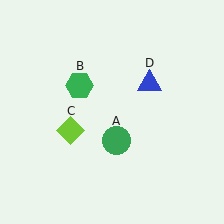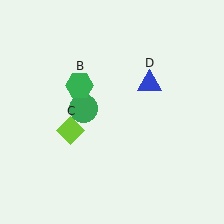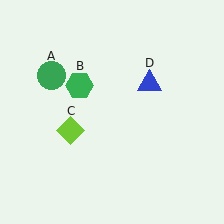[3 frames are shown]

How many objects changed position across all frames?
1 object changed position: green circle (object A).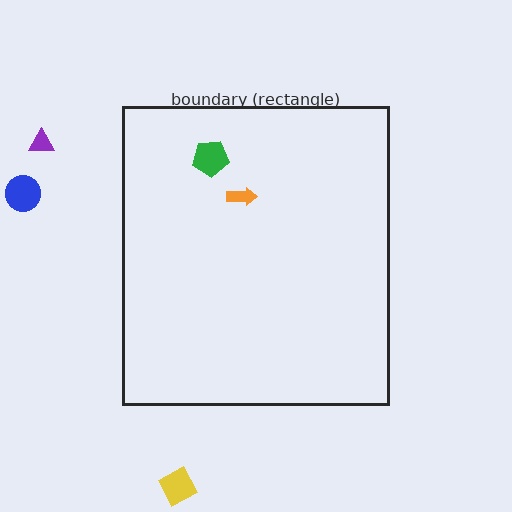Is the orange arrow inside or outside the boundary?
Inside.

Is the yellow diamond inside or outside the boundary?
Outside.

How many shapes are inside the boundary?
2 inside, 3 outside.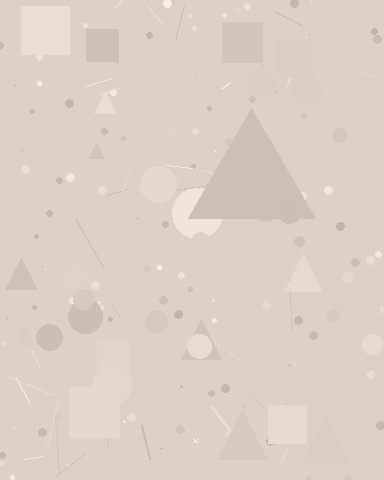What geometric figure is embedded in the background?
A triangle is embedded in the background.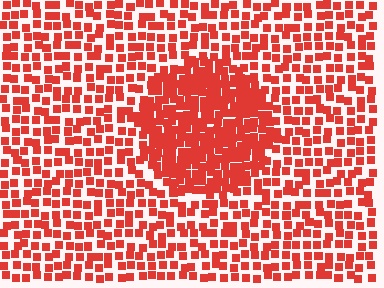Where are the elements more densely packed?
The elements are more densely packed inside the circle boundary.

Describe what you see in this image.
The image contains small red elements arranged at two different densities. A circle-shaped region is visible where the elements are more densely packed than the surrounding area.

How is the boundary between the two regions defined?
The boundary is defined by a change in element density (approximately 2.0x ratio). All elements are the same color, size, and shape.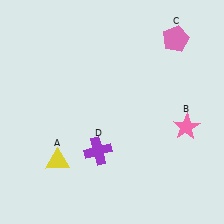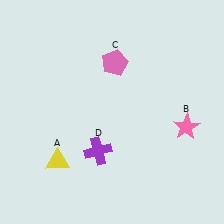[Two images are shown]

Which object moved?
The pink pentagon (C) moved left.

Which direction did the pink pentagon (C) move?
The pink pentagon (C) moved left.